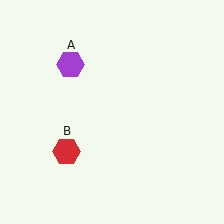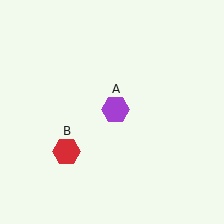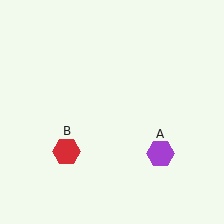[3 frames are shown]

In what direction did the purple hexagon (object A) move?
The purple hexagon (object A) moved down and to the right.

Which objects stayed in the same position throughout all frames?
Red hexagon (object B) remained stationary.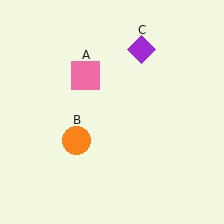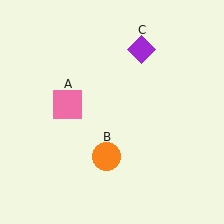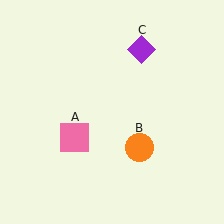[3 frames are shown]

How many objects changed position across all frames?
2 objects changed position: pink square (object A), orange circle (object B).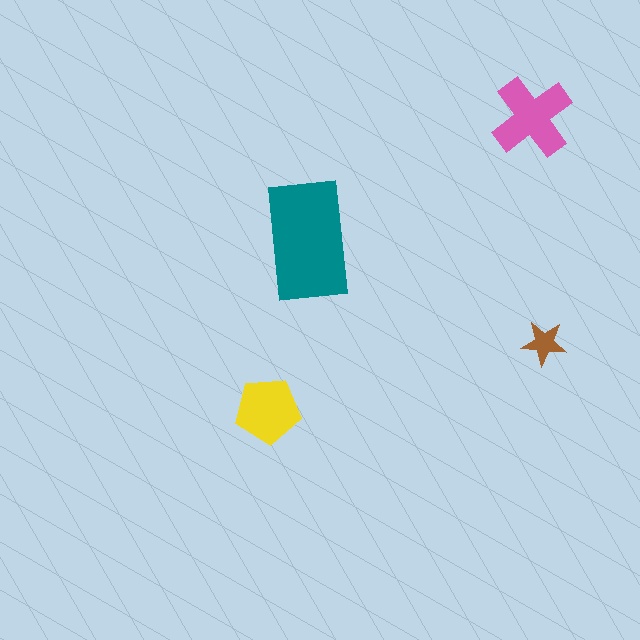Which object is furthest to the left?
The yellow pentagon is leftmost.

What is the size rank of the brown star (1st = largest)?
4th.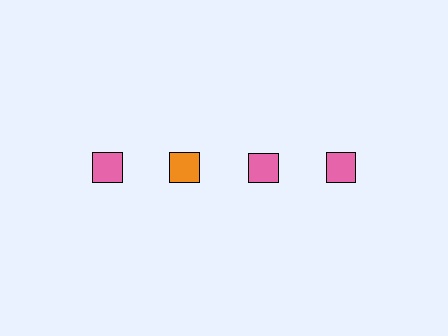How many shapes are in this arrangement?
There are 4 shapes arranged in a grid pattern.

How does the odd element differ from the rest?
It has a different color: orange instead of pink.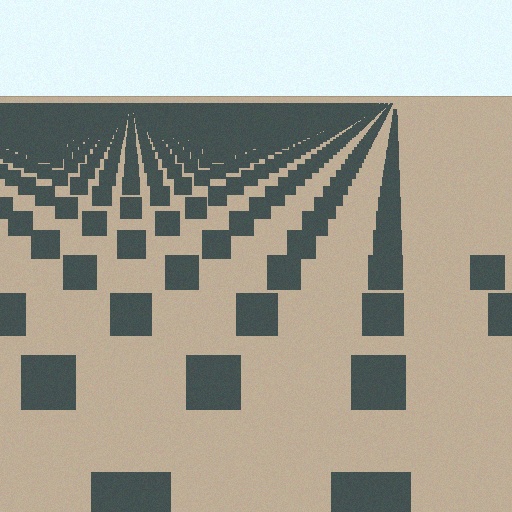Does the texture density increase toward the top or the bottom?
Density increases toward the top.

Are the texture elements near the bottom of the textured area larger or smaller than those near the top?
Larger. Near the bottom, elements are closer to the viewer and appear at a bigger on-screen size.